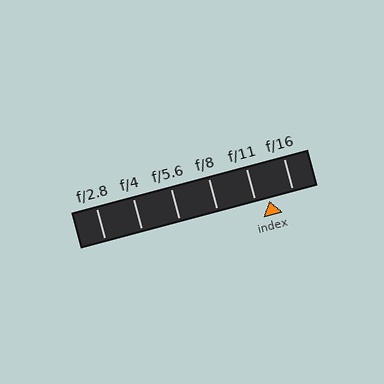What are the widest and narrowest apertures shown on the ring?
The widest aperture shown is f/2.8 and the narrowest is f/16.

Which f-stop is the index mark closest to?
The index mark is closest to f/11.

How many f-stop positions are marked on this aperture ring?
There are 6 f-stop positions marked.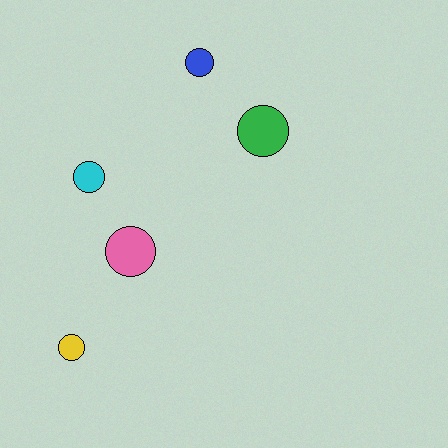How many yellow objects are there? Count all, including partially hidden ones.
There is 1 yellow object.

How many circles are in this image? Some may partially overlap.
There are 5 circles.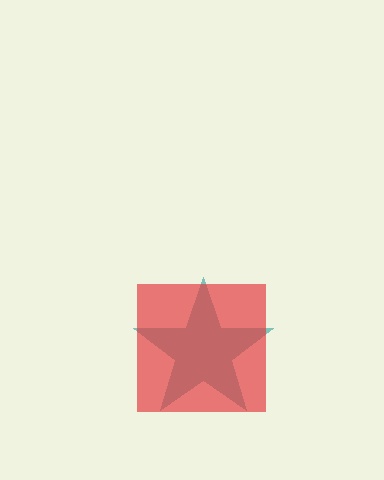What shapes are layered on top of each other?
The layered shapes are: a teal star, a red square.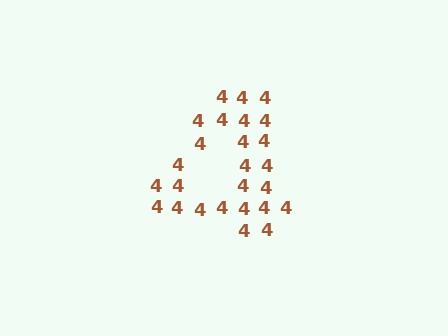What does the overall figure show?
The overall figure shows the digit 4.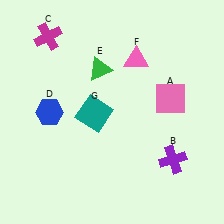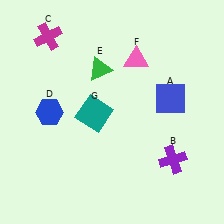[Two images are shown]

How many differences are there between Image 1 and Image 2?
There is 1 difference between the two images.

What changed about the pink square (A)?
In Image 1, A is pink. In Image 2, it changed to blue.